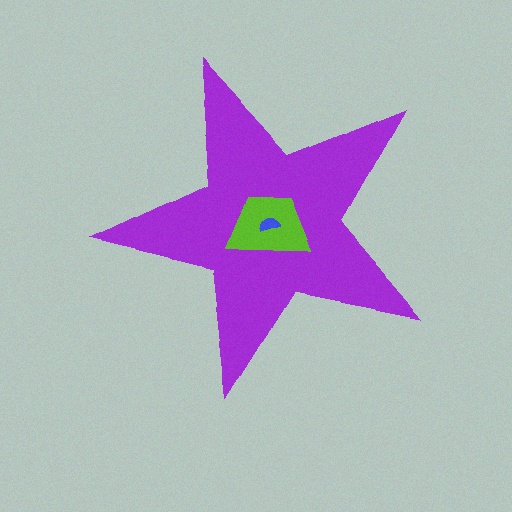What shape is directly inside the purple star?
The lime trapezoid.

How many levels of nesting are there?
3.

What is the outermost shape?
The purple star.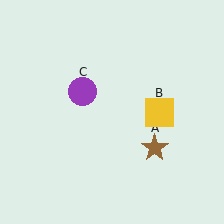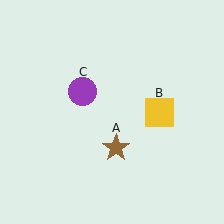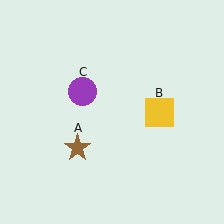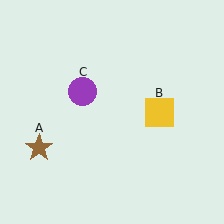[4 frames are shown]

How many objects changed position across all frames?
1 object changed position: brown star (object A).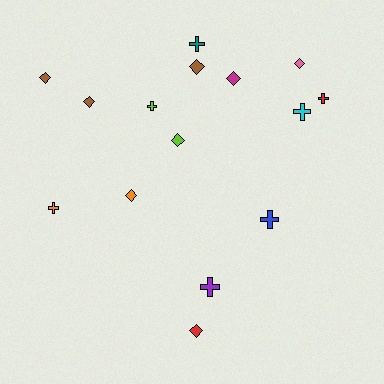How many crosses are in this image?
There are 7 crosses.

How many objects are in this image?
There are 15 objects.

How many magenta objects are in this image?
There is 1 magenta object.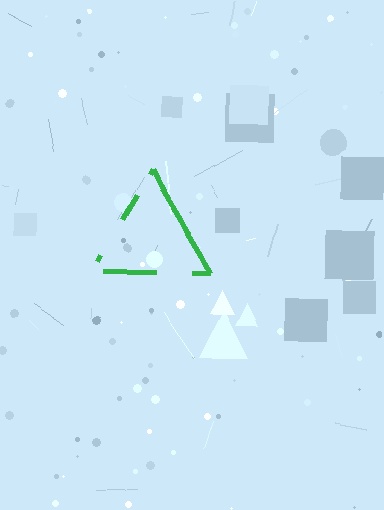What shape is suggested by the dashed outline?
The dashed outline suggests a triangle.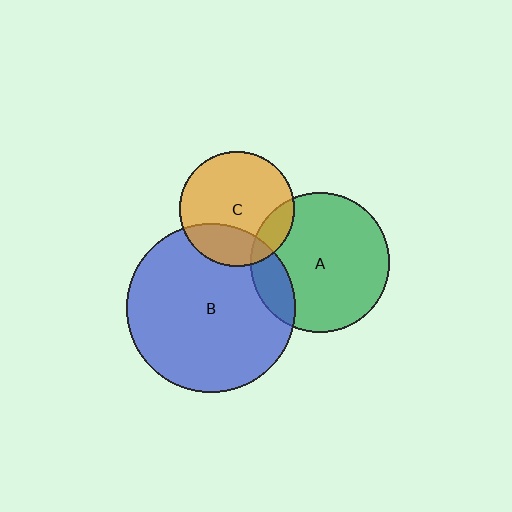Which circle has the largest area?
Circle B (blue).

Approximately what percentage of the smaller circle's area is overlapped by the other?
Approximately 15%.